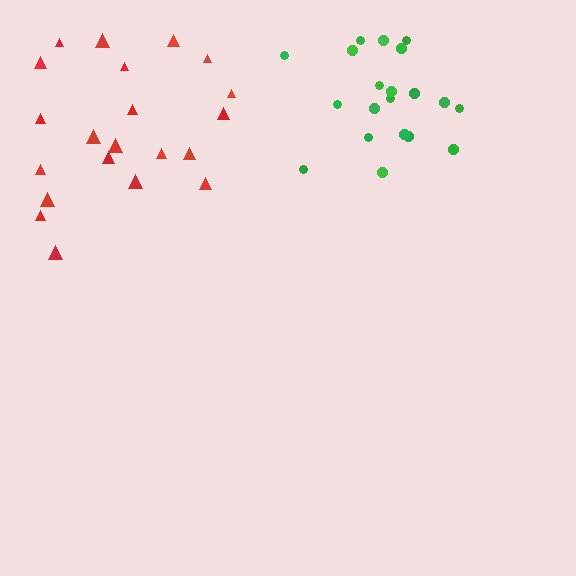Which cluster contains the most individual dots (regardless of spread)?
Red (21).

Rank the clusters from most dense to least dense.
green, red.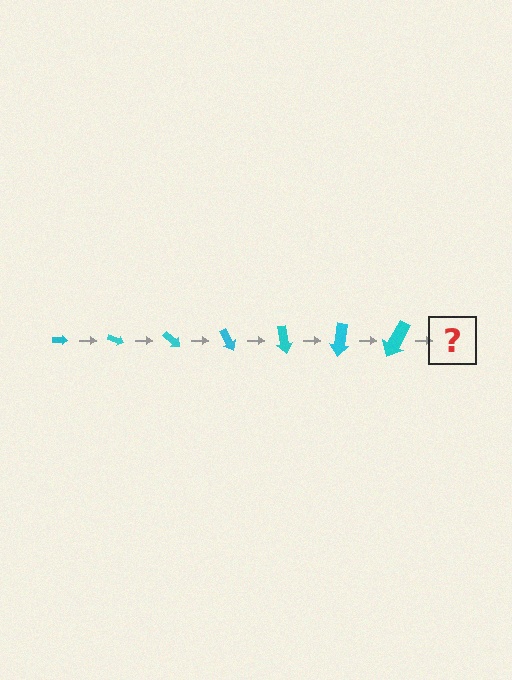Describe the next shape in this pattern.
It should be an arrow, larger than the previous one and rotated 140 degrees from the start.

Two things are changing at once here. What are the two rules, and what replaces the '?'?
The two rules are that the arrow grows larger each step and it rotates 20 degrees each step. The '?' should be an arrow, larger than the previous one and rotated 140 degrees from the start.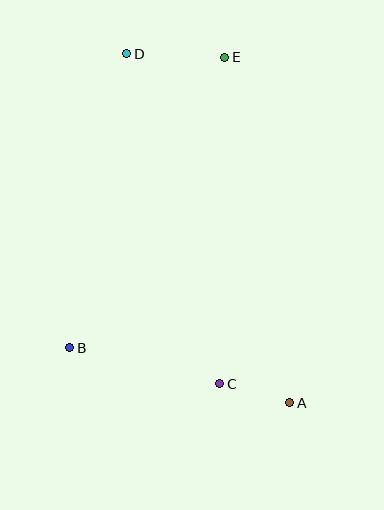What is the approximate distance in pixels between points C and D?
The distance between C and D is approximately 342 pixels.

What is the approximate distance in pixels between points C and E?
The distance between C and E is approximately 326 pixels.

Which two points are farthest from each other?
Points A and D are farthest from each other.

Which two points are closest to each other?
Points A and C are closest to each other.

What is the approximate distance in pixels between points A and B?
The distance between A and B is approximately 227 pixels.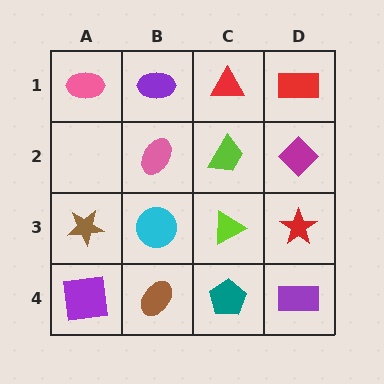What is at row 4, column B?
A brown ellipse.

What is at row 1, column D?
A red rectangle.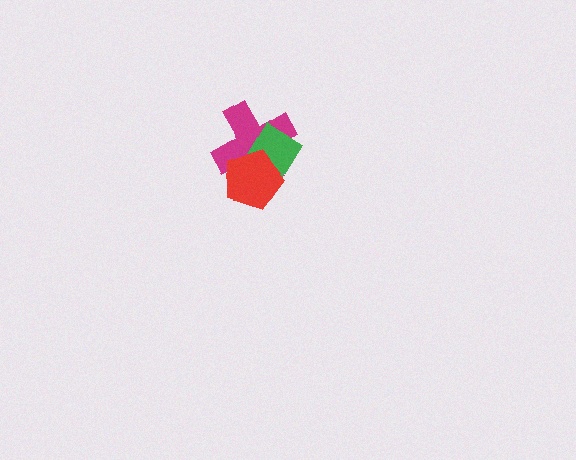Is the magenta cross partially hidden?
Yes, it is partially covered by another shape.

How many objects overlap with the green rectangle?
2 objects overlap with the green rectangle.